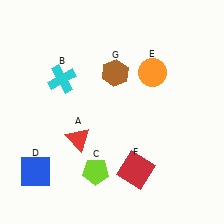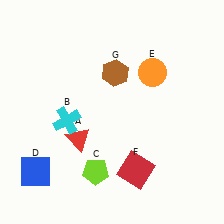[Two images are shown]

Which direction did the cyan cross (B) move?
The cyan cross (B) moved down.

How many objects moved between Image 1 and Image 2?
1 object moved between the two images.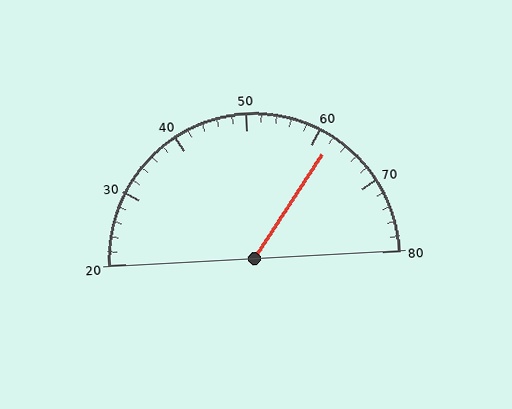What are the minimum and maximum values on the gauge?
The gauge ranges from 20 to 80.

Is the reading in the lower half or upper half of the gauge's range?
The reading is in the upper half of the range (20 to 80).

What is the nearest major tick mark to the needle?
The nearest major tick mark is 60.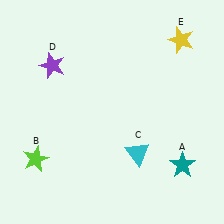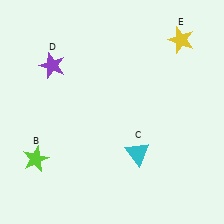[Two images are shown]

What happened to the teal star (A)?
The teal star (A) was removed in Image 2. It was in the bottom-right area of Image 1.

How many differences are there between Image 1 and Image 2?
There is 1 difference between the two images.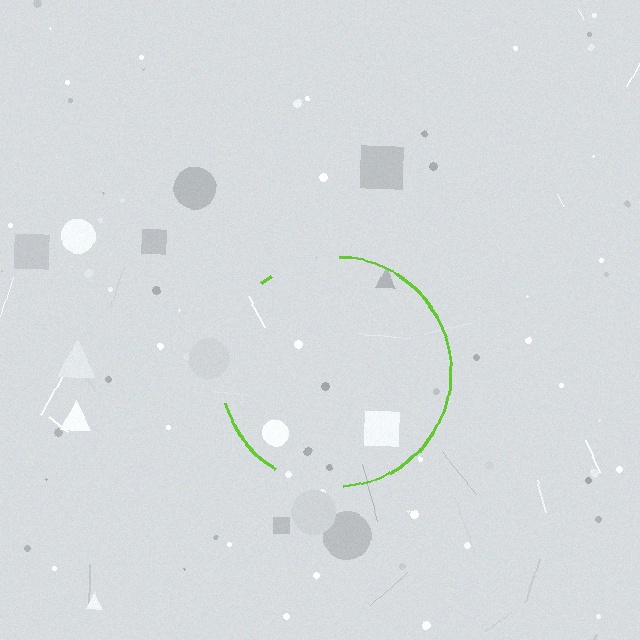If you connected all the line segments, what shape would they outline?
They would outline a circle.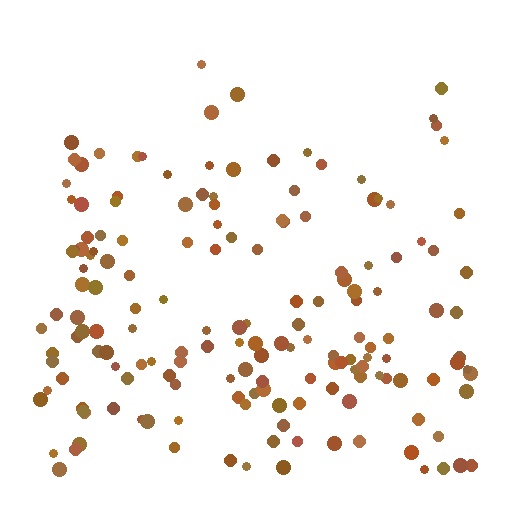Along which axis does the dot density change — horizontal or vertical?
Vertical.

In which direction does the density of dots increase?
From top to bottom, with the bottom side densest.